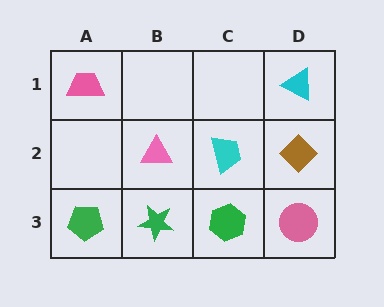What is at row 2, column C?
A cyan trapezoid.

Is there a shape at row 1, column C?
No, that cell is empty.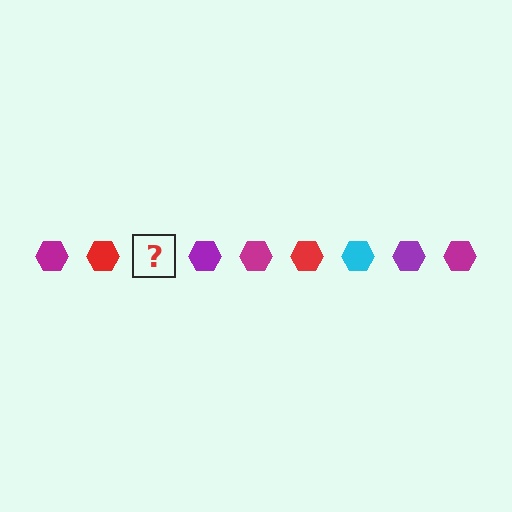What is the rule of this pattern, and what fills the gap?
The rule is that the pattern cycles through magenta, red, cyan, purple hexagons. The gap should be filled with a cyan hexagon.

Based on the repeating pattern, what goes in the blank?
The blank should be a cyan hexagon.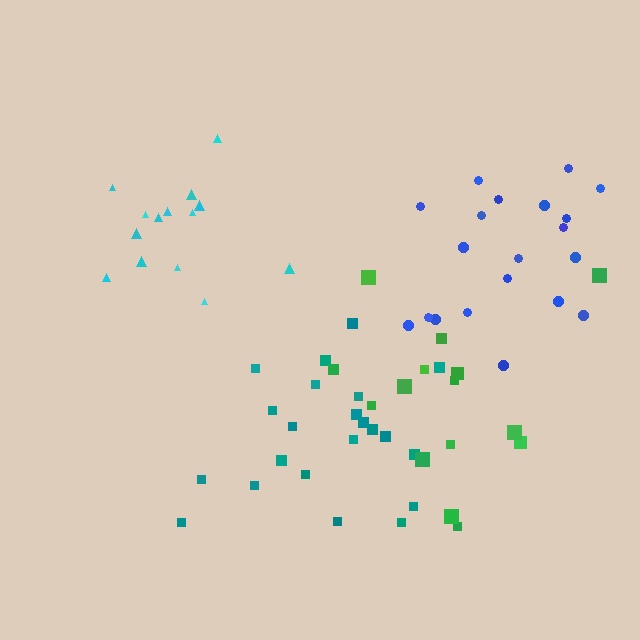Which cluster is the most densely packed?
Cyan.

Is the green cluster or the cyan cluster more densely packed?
Cyan.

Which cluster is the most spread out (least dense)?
Green.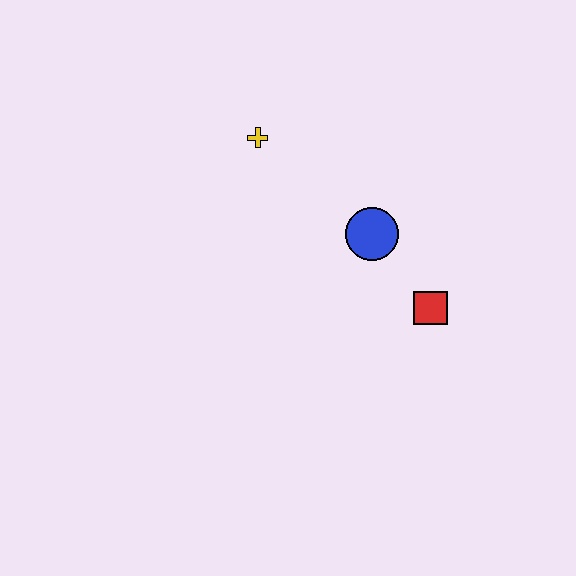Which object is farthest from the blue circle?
The yellow cross is farthest from the blue circle.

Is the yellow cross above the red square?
Yes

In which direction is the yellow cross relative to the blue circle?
The yellow cross is to the left of the blue circle.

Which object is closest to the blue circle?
The red square is closest to the blue circle.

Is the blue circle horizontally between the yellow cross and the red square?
Yes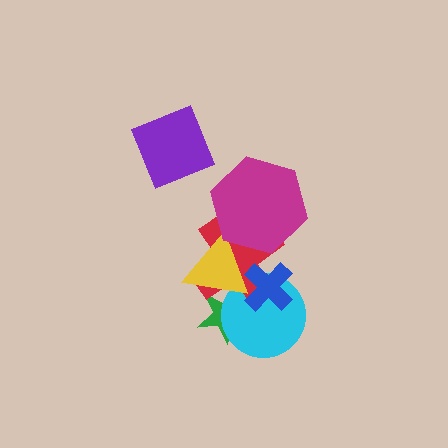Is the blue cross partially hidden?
Yes, it is partially covered by another shape.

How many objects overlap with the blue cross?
3 objects overlap with the blue cross.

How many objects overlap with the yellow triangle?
5 objects overlap with the yellow triangle.